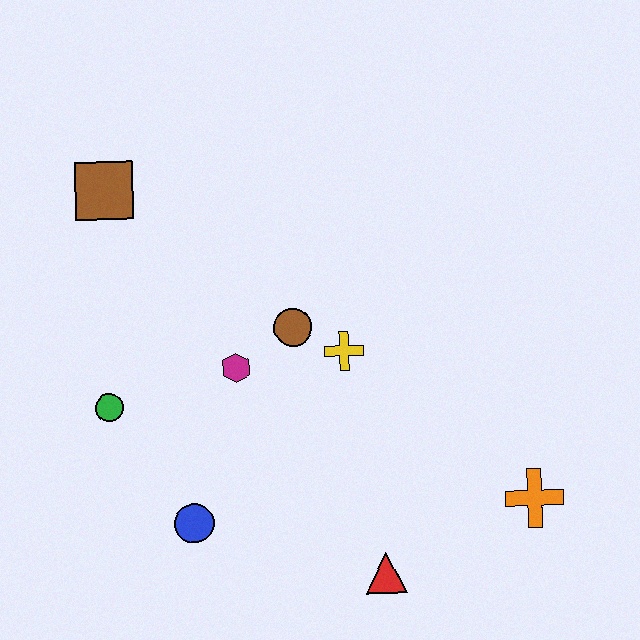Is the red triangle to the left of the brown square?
No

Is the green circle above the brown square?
No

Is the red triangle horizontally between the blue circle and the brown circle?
No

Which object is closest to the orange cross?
The red triangle is closest to the orange cross.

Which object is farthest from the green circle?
The orange cross is farthest from the green circle.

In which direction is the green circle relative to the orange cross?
The green circle is to the left of the orange cross.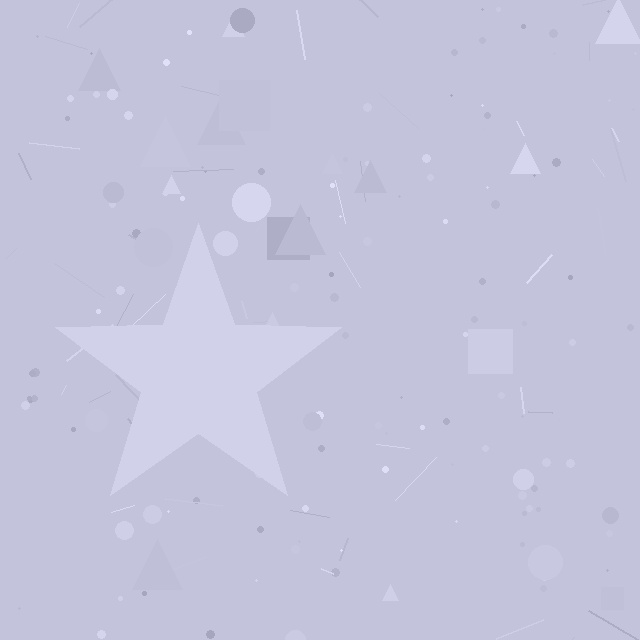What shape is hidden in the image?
A star is hidden in the image.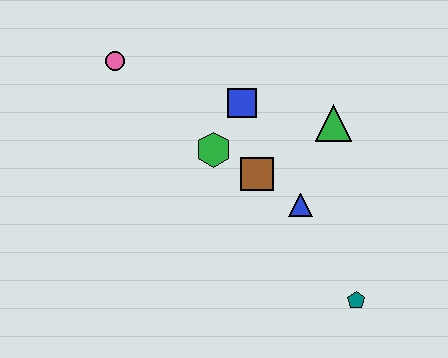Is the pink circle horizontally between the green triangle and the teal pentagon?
No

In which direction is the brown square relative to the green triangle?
The brown square is to the left of the green triangle.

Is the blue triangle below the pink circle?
Yes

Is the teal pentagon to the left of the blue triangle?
No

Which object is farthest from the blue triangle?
The pink circle is farthest from the blue triangle.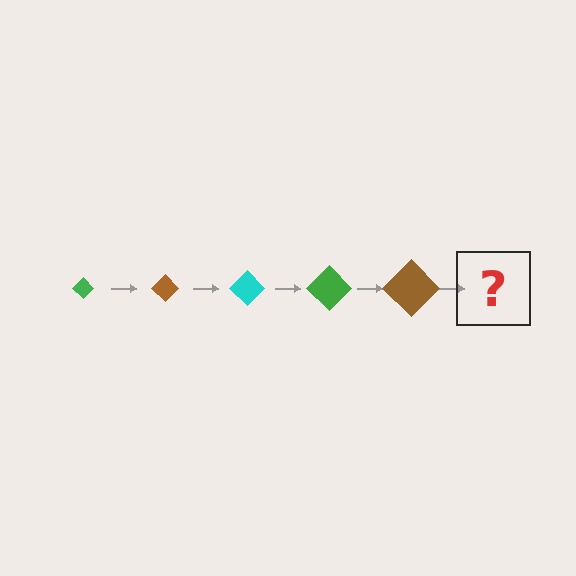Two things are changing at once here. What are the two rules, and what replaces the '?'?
The two rules are that the diamond grows larger each step and the color cycles through green, brown, and cyan. The '?' should be a cyan diamond, larger than the previous one.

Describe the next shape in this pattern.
It should be a cyan diamond, larger than the previous one.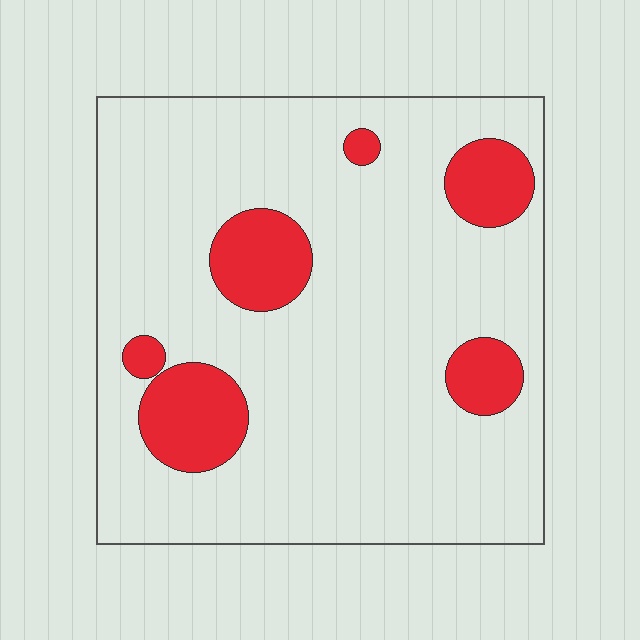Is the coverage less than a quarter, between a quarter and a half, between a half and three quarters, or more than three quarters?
Less than a quarter.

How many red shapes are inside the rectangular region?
6.